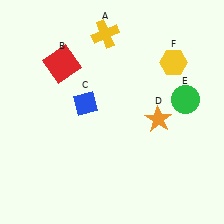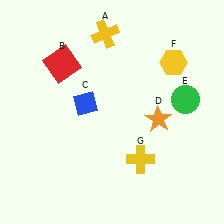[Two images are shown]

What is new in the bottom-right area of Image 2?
A yellow cross (G) was added in the bottom-right area of Image 2.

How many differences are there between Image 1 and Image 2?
There is 1 difference between the two images.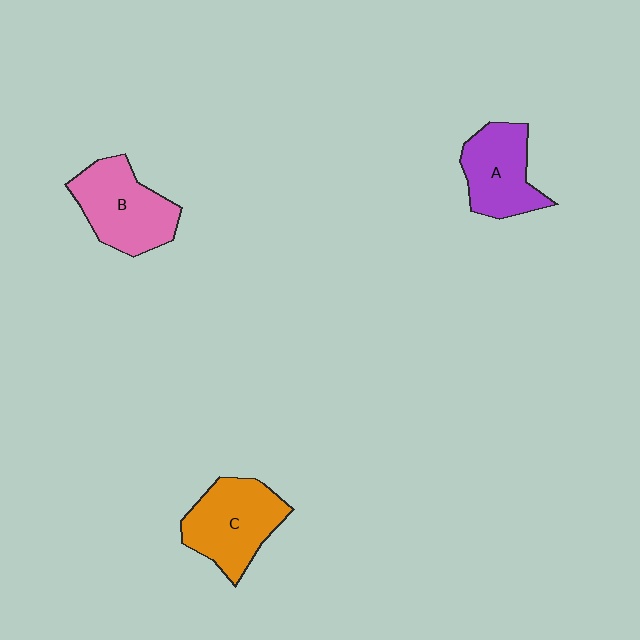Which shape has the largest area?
Shape C (orange).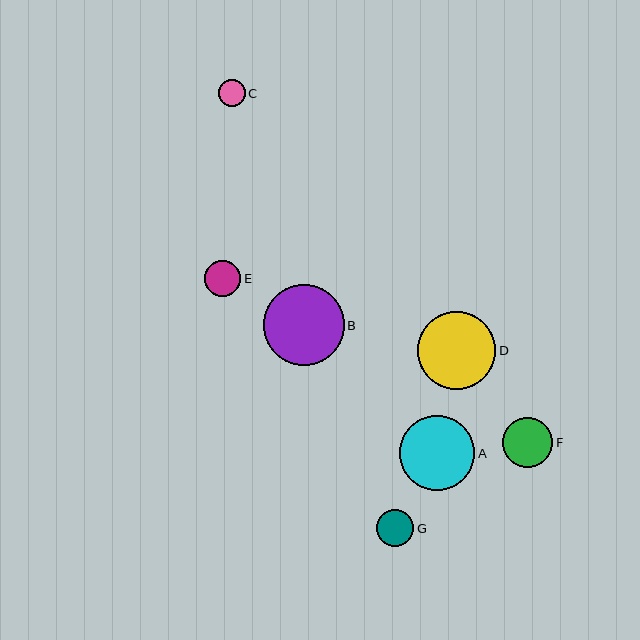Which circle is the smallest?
Circle C is the smallest with a size of approximately 27 pixels.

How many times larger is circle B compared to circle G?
Circle B is approximately 2.2 times the size of circle G.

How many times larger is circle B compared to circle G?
Circle B is approximately 2.2 times the size of circle G.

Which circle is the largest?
Circle B is the largest with a size of approximately 81 pixels.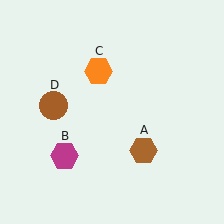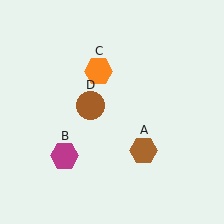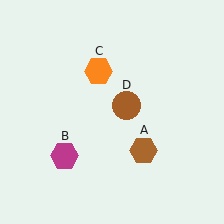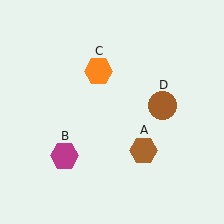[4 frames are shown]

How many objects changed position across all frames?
1 object changed position: brown circle (object D).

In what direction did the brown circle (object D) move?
The brown circle (object D) moved right.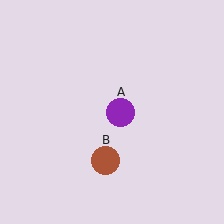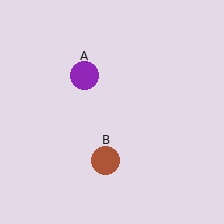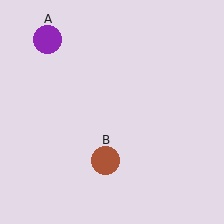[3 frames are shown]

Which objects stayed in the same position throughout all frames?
Brown circle (object B) remained stationary.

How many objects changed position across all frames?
1 object changed position: purple circle (object A).